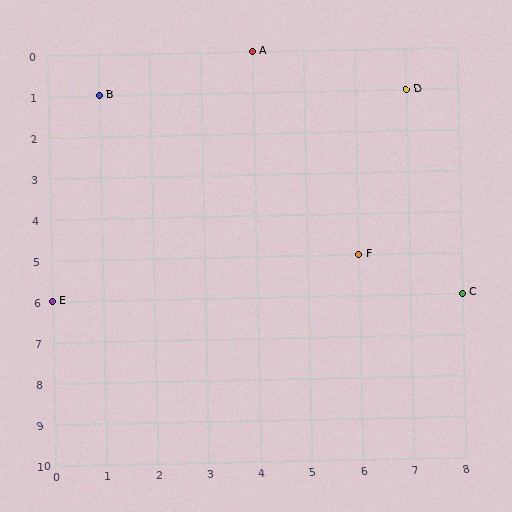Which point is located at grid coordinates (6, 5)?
Point F is at (6, 5).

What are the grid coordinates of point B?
Point B is at grid coordinates (1, 1).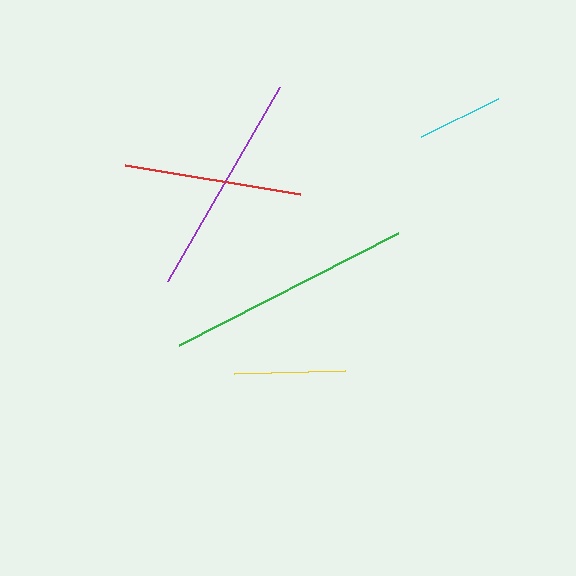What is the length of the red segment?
The red segment is approximately 178 pixels long.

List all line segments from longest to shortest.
From longest to shortest: green, purple, red, yellow, cyan.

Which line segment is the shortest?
The cyan line is the shortest at approximately 86 pixels.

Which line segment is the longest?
The green line is the longest at approximately 245 pixels.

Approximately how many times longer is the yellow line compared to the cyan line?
The yellow line is approximately 1.3 times the length of the cyan line.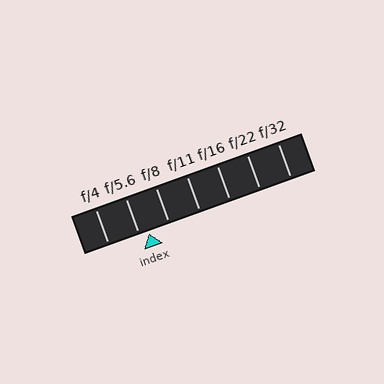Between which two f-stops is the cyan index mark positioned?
The index mark is between f/5.6 and f/8.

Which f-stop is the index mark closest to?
The index mark is closest to f/5.6.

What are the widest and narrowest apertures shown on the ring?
The widest aperture shown is f/4 and the narrowest is f/32.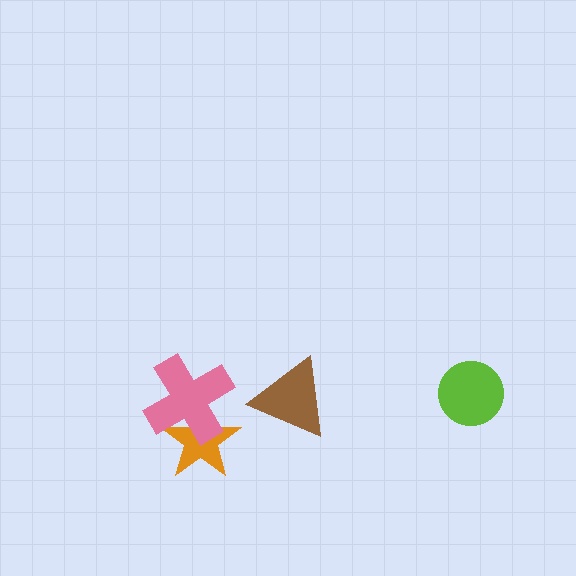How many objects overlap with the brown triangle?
0 objects overlap with the brown triangle.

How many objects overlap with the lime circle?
0 objects overlap with the lime circle.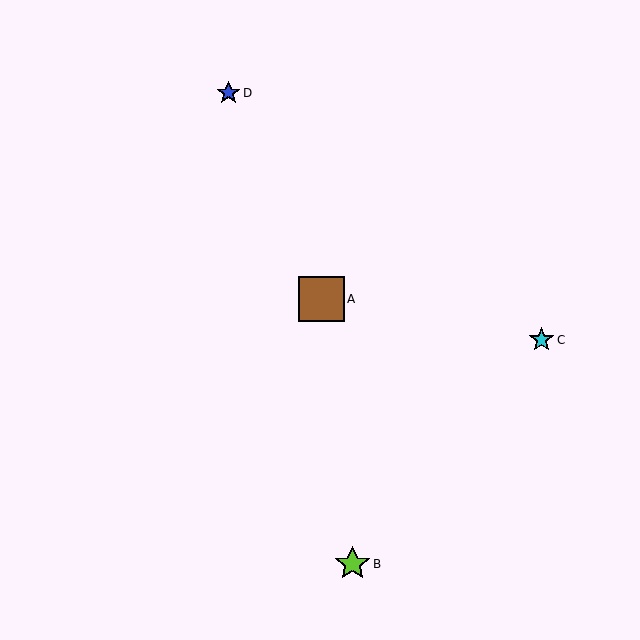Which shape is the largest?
The brown square (labeled A) is the largest.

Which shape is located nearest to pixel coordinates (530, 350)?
The cyan star (labeled C) at (541, 340) is nearest to that location.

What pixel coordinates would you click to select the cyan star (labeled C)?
Click at (541, 340) to select the cyan star C.